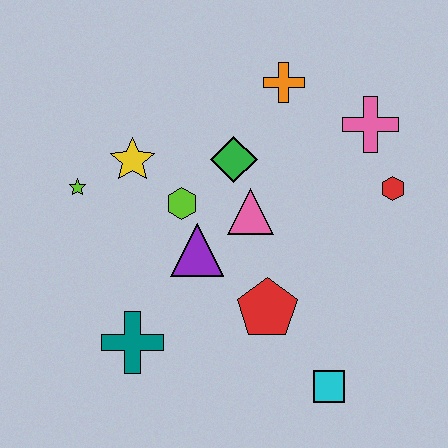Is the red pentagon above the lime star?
No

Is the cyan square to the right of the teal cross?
Yes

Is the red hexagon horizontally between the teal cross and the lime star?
No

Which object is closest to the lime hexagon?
The purple triangle is closest to the lime hexagon.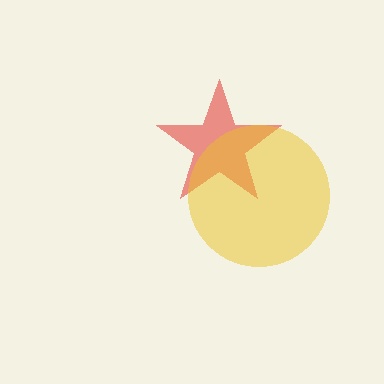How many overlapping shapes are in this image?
There are 2 overlapping shapes in the image.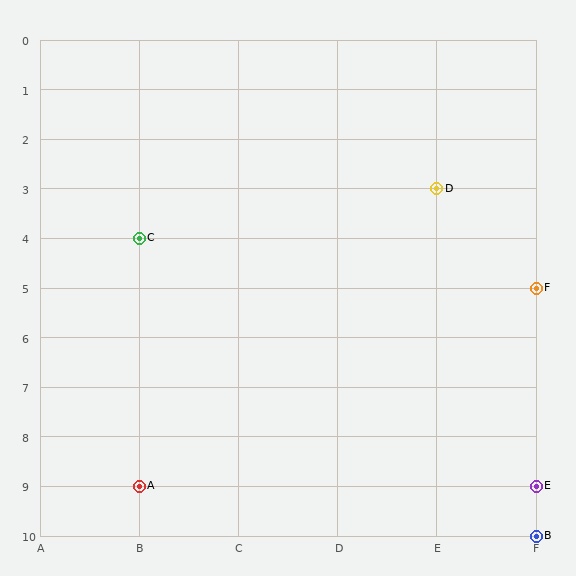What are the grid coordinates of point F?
Point F is at grid coordinates (F, 5).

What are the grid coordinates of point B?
Point B is at grid coordinates (F, 10).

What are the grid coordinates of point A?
Point A is at grid coordinates (B, 9).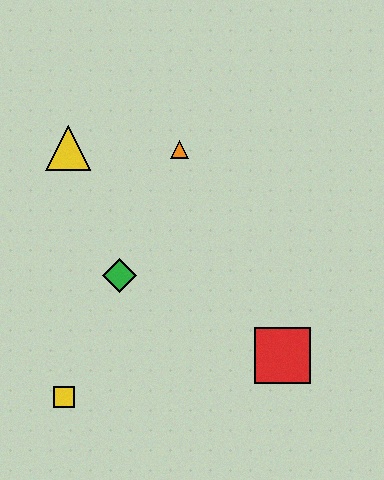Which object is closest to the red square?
The green diamond is closest to the red square.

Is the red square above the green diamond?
No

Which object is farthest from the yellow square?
The orange triangle is farthest from the yellow square.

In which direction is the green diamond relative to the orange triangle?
The green diamond is below the orange triangle.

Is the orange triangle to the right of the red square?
No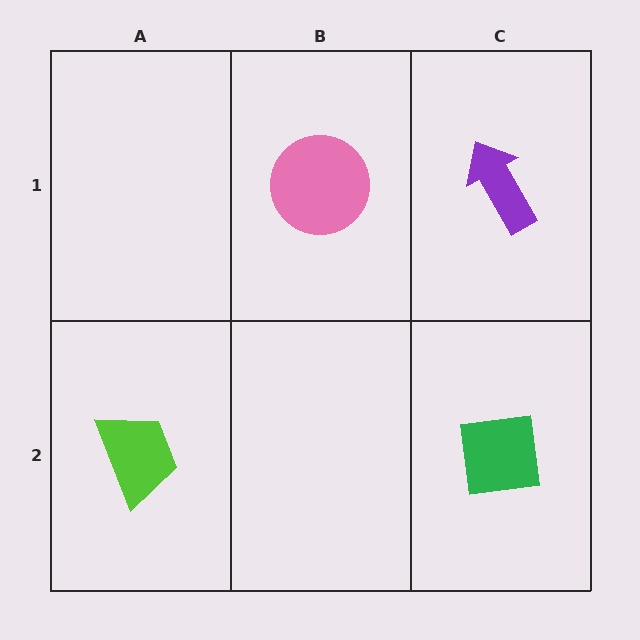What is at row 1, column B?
A pink circle.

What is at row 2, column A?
A lime trapezoid.